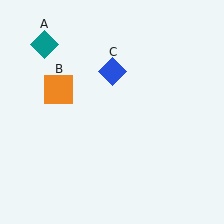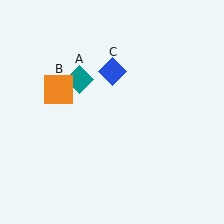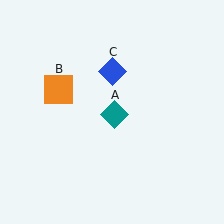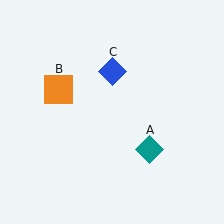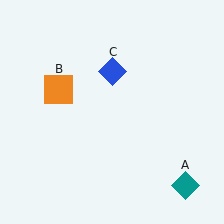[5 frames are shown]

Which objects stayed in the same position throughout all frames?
Orange square (object B) and blue diamond (object C) remained stationary.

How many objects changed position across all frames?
1 object changed position: teal diamond (object A).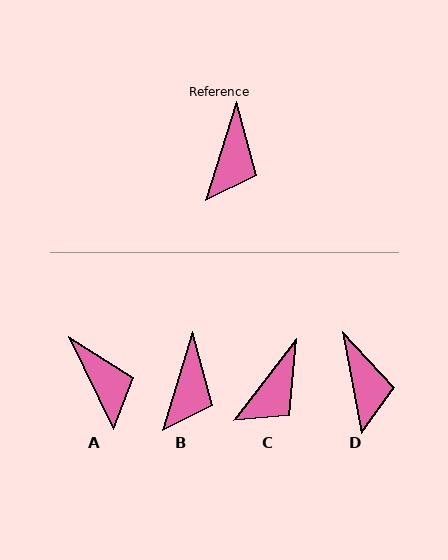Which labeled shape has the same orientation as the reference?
B.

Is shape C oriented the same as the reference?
No, it is off by about 20 degrees.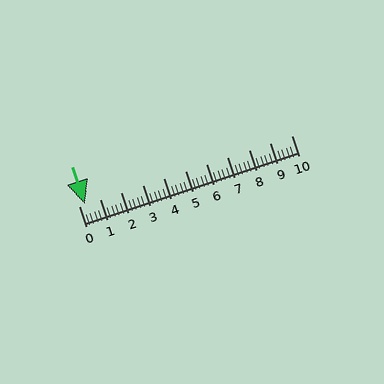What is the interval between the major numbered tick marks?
The major tick marks are spaced 1 units apart.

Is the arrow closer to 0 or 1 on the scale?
The arrow is closer to 0.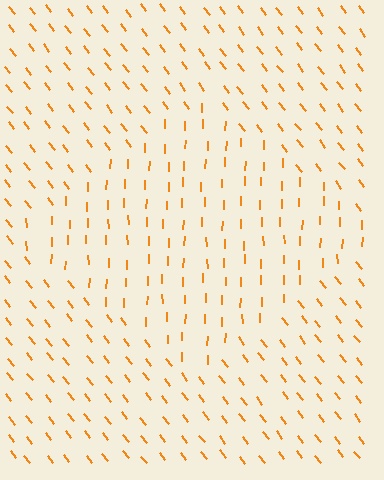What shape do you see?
I see a diamond.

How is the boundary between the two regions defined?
The boundary is defined purely by a change in line orientation (approximately 38 degrees difference). All lines are the same color and thickness.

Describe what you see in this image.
The image is filled with small orange line segments. A diamond region in the image has lines oriented differently from the surrounding lines, creating a visible texture boundary.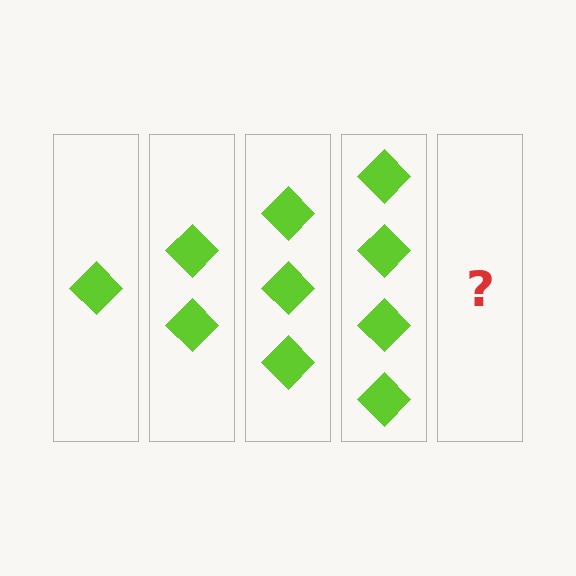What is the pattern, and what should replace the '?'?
The pattern is that each step adds one more diamond. The '?' should be 5 diamonds.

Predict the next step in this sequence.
The next step is 5 diamonds.